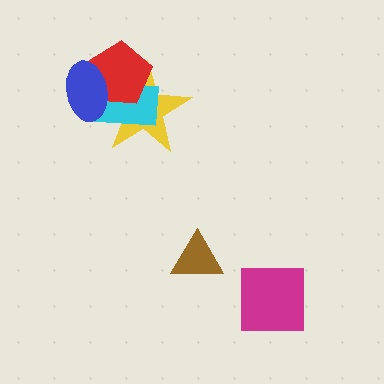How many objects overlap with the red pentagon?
3 objects overlap with the red pentagon.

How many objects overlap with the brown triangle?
0 objects overlap with the brown triangle.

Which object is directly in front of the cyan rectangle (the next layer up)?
The red pentagon is directly in front of the cyan rectangle.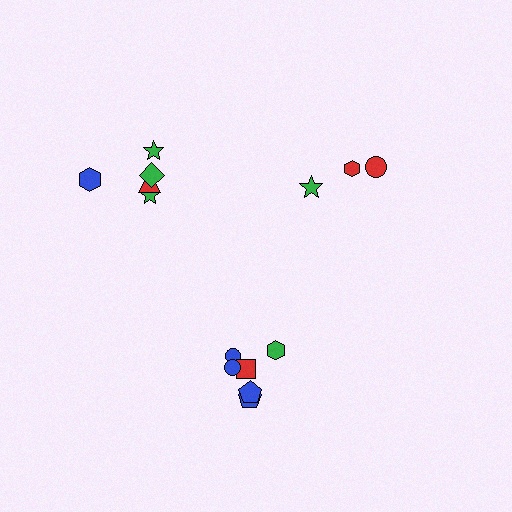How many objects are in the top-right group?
There are 3 objects.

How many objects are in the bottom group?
There are 6 objects.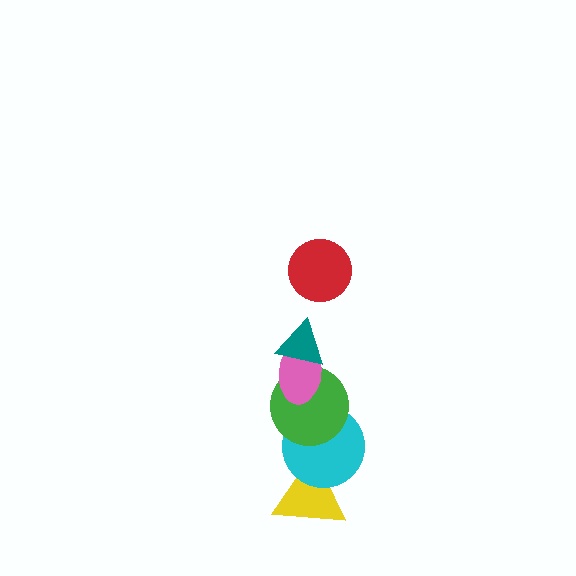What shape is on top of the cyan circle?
The green circle is on top of the cyan circle.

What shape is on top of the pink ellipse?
The teal triangle is on top of the pink ellipse.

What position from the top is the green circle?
The green circle is 4th from the top.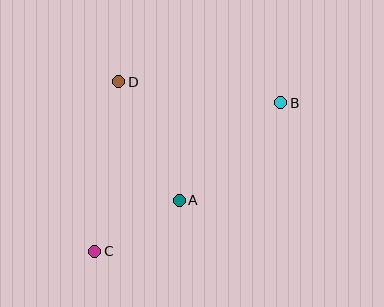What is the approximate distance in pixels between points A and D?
The distance between A and D is approximately 133 pixels.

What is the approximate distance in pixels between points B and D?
The distance between B and D is approximately 164 pixels.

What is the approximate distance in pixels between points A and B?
The distance between A and B is approximately 141 pixels.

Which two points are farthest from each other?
Points B and C are farthest from each other.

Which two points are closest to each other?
Points A and C are closest to each other.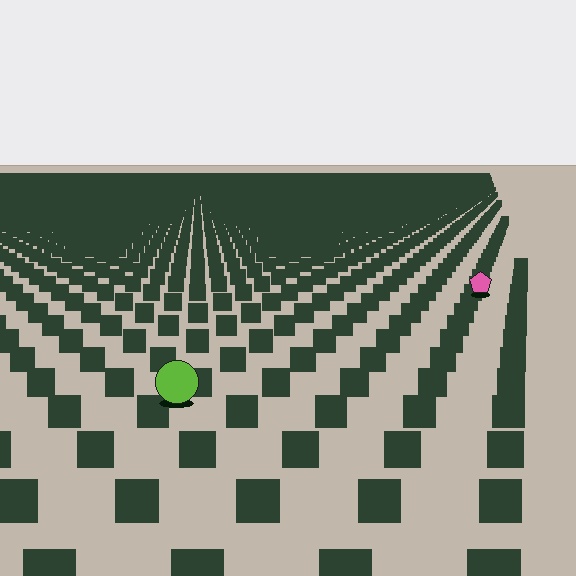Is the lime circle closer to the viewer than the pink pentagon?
Yes. The lime circle is closer — you can tell from the texture gradient: the ground texture is coarser near it.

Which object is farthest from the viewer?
The pink pentagon is farthest from the viewer. It appears smaller and the ground texture around it is denser.